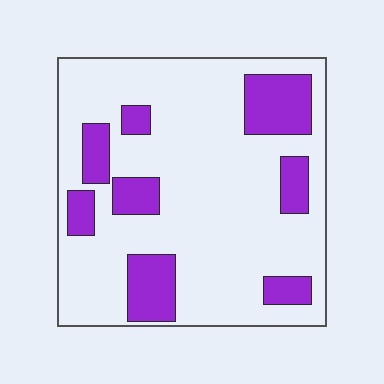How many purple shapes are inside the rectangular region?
8.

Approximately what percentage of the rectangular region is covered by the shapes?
Approximately 20%.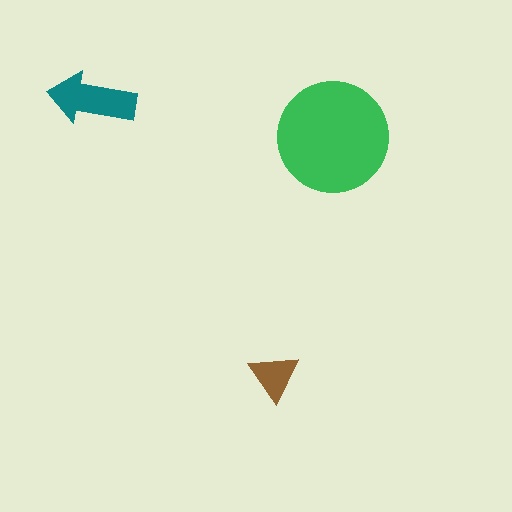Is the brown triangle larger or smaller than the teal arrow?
Smaller.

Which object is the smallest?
The brown triangle.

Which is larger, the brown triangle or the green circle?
The green circle.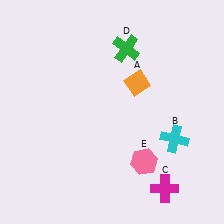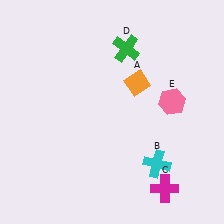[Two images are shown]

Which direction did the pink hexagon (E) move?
The pink hexagon (E) moved up.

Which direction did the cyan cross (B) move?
The cyan cross (B) moved down.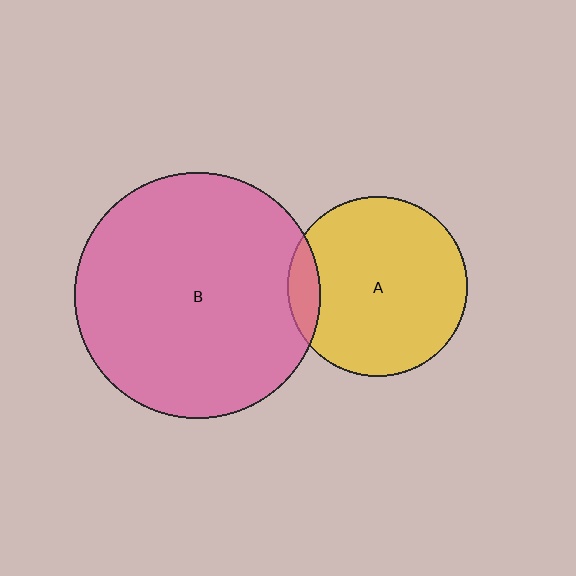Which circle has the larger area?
Circle B (pink).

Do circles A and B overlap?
Yes.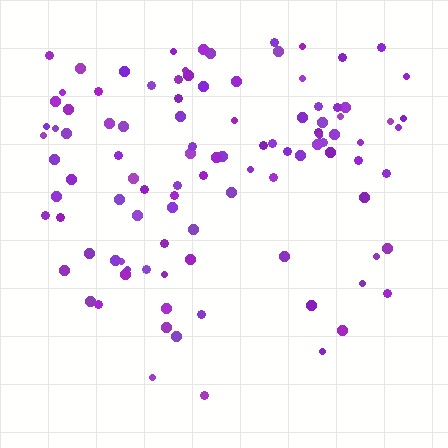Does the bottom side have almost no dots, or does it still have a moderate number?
Still a moderate number, just noticeably fewer than the top.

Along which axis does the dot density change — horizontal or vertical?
Vertical.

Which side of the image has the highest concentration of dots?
The top.